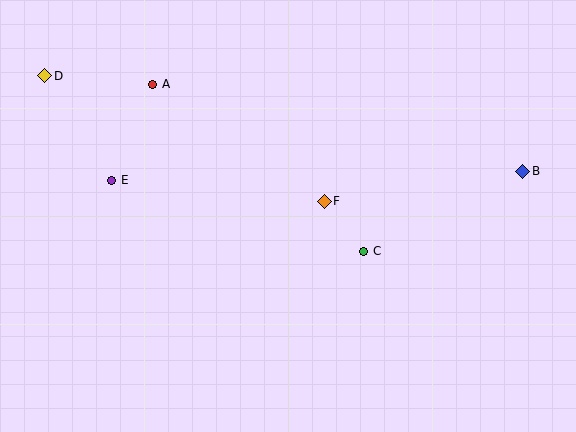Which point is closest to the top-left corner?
Point D is closest to the top-left corner.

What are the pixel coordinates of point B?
Point B is at (523, 171).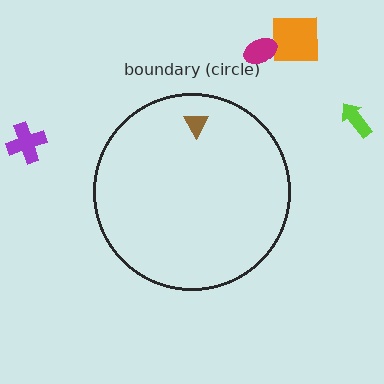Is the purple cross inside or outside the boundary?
Outside.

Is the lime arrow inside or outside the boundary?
Outside.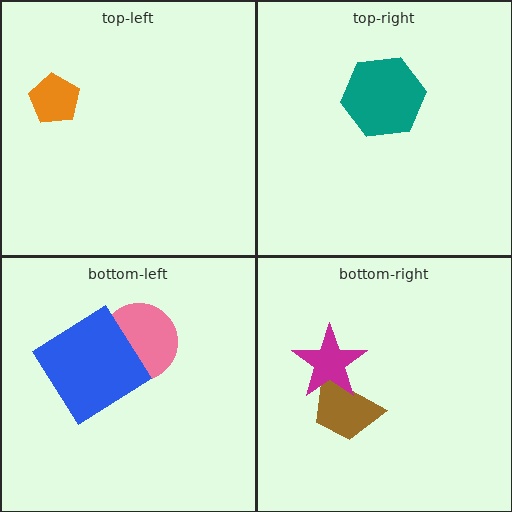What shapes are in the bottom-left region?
The pink circle, the blue diamond.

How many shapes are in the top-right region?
1.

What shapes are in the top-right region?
The teal hexagon.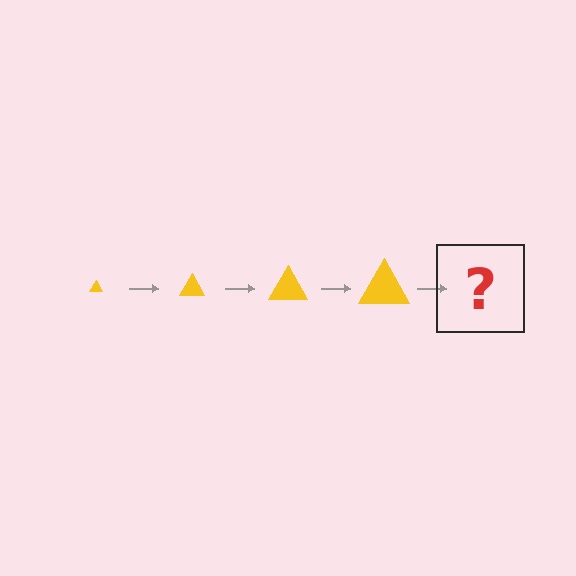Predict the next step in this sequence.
The next step is a yellow triangle, larger than the previous one.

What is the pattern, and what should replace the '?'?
The pattern is that the triangle gets progressively larger each step. The '?' should be a yellow triangle, larger than the previous one.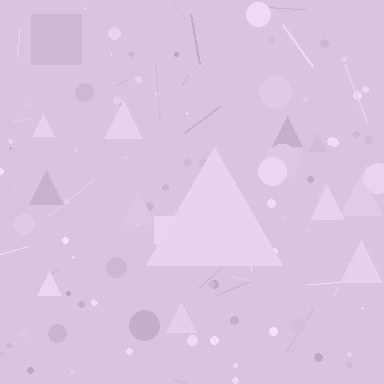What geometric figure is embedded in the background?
A triangle is embedded in the background.